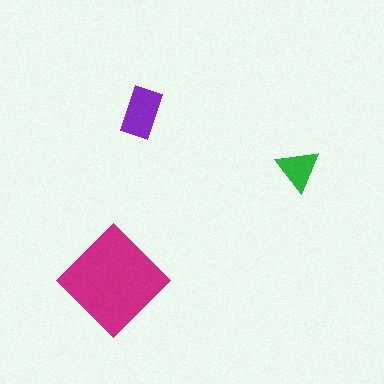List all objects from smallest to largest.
The green triangle, the purple rectangle, the magenta diamond.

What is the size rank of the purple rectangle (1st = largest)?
2nd.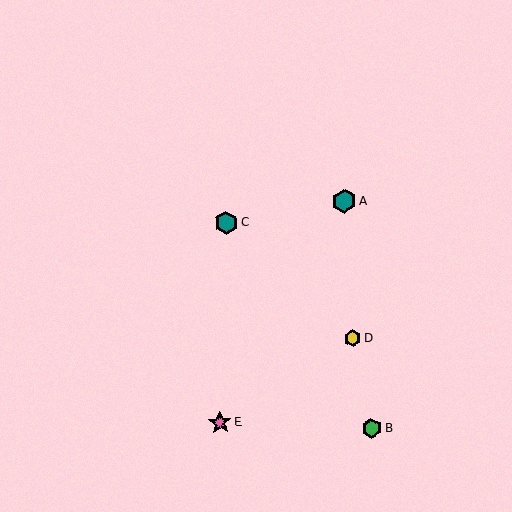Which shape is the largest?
The teal hexagon (labeled A) is the largest.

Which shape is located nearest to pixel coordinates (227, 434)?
The pink star (labeled E) at (220, 422) is nearest to that location.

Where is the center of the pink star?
The center of the pink star is at (220, 422).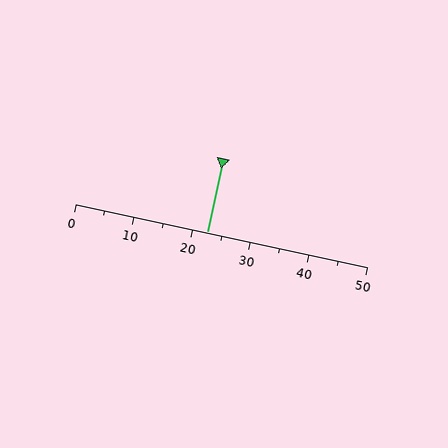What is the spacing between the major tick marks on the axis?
The major ticks are spaced 10 apart.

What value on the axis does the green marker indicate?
The marker indicates approximately 22.5.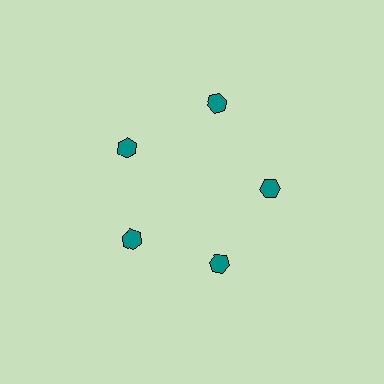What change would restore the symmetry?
The symmetry would be restored by moving it inward, back onto the ring so that all 5 hexagons sit at equal angles and equal distance from the center.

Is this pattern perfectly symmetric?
No. The 5 teal hexagons are arranged in a ring, but one element near the 1 o'clock position is pushed outward from the center, breaking the 5-fold rotational symmetry.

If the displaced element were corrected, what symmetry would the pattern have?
It would have 5-fold rotational symmetry — the pattern would map onto itself every 72 degrees.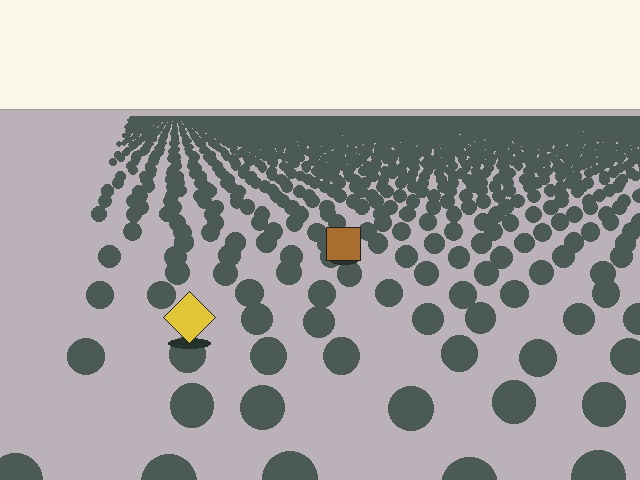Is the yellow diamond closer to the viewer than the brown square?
Yes. The yellow diamond is closer — you can tell from the texture gradient: the ground texture is coarser near it.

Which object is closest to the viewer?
The yellow diamond is closest. The texture marks near it are larger and more spread out.